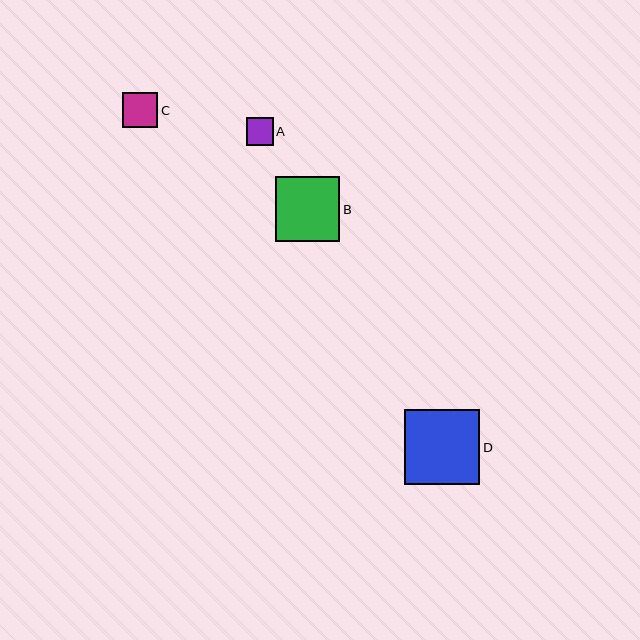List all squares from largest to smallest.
From largest to smallest: D, B, C, A.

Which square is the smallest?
Square A is the smallest with a size of approximately 27 pixels.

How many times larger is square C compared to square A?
Square C is approximately 1.3 times the size of square A.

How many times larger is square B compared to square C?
Square B is approximately 1.9 times the size of square C.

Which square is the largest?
Square D is the largest with a size of approximately 75 pixels.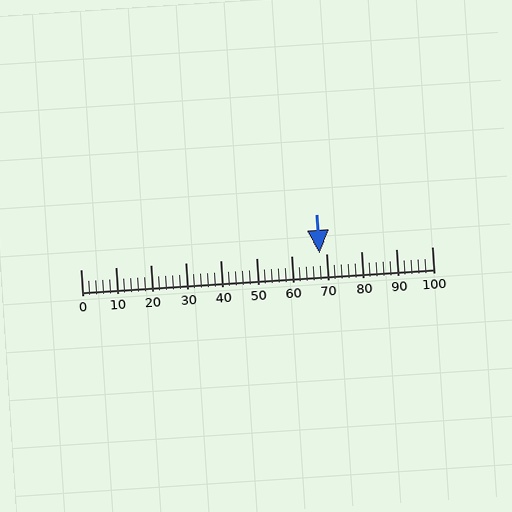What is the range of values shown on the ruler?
The ruler shows values from 0 to 100.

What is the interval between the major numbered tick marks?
The major tick marks are spaced 10 units apart.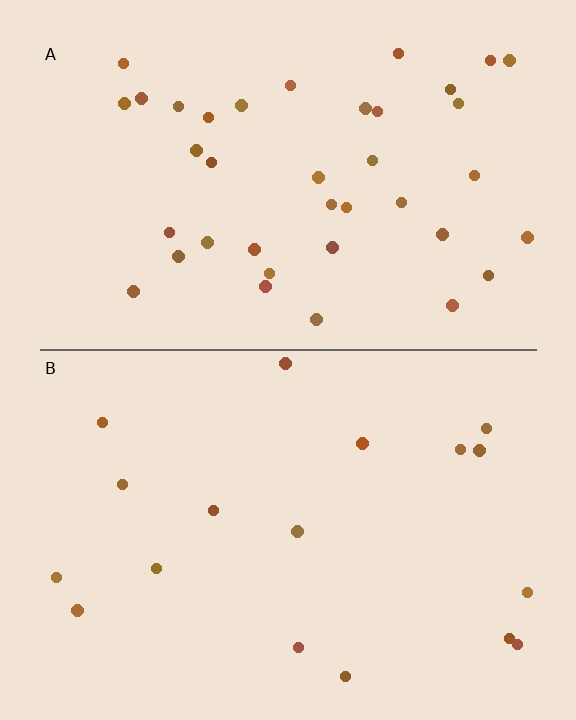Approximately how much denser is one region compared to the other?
Approximately 2.2× — region A over region B.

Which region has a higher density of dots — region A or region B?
A (the top).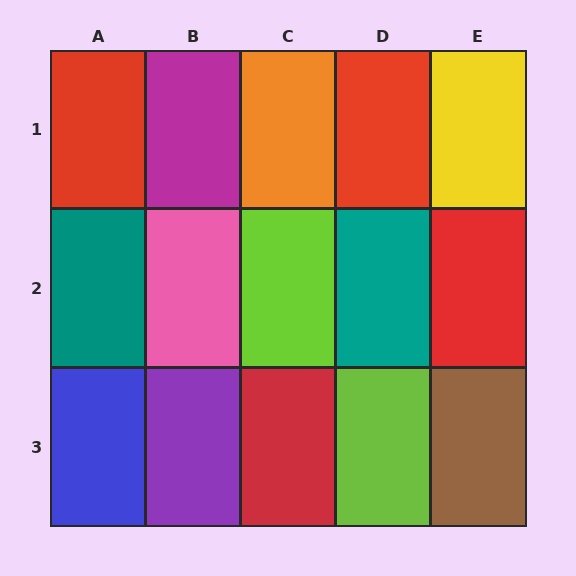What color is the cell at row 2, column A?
Teal.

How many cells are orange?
1 cell is orange.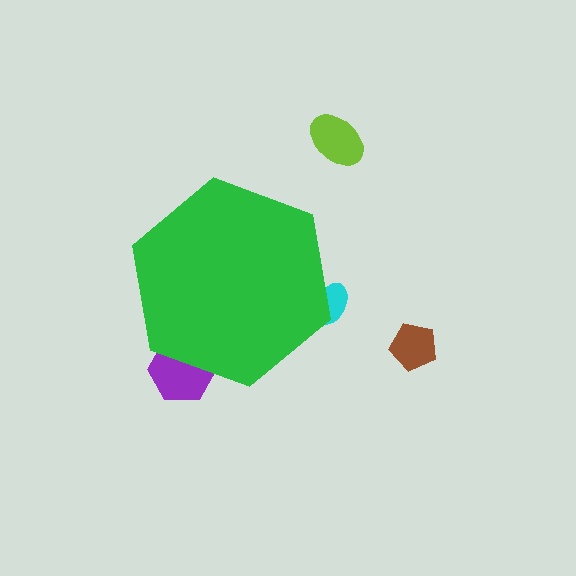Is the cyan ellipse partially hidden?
Yes, the cyan ellipse is partially hidden behind the green hexagon.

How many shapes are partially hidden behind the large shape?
2 shapes are partially hidden.